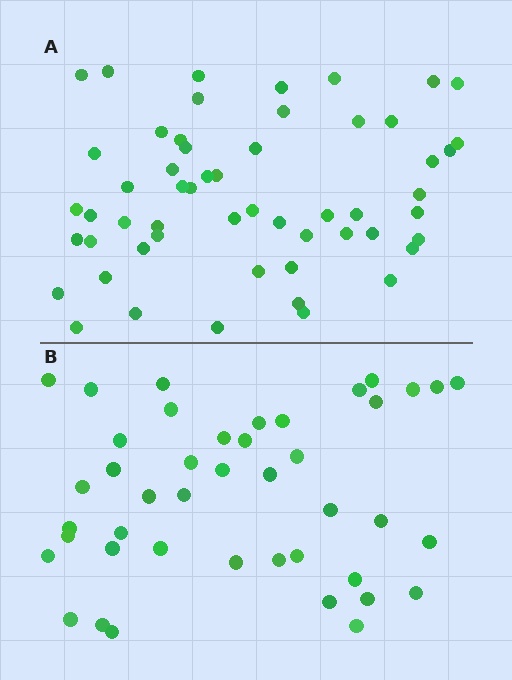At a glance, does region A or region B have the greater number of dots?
Region A (the top region) has more dots.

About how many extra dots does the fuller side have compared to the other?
Region A has roughly 12 or so more dots than region B.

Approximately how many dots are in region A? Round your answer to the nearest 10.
About 60 dots. (The exact count is 55, which rounds to 60.)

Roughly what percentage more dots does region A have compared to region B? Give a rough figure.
About 30% more.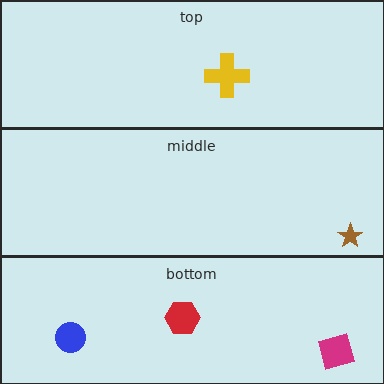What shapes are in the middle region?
The brown star.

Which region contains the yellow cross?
The top region.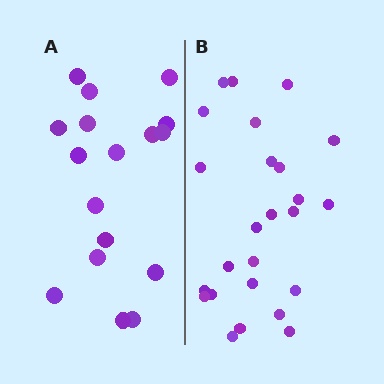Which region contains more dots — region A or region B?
Region B (the right region) has more dots.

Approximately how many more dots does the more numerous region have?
Region B has roughly 8 or so more dots than region A.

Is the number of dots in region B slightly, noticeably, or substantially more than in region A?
Region B has substantially more. The ratio is roughly 1.5 to 1.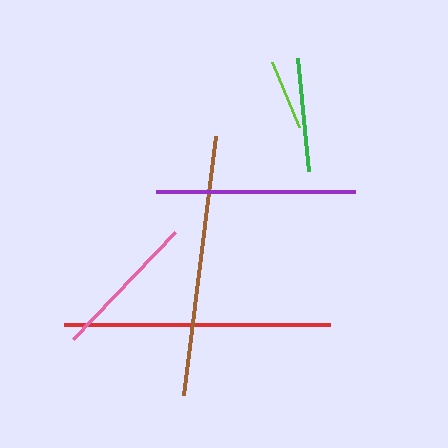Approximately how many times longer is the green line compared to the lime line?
The green line is approximately 1.6 times the length of the lime line.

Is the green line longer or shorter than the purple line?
The purple line is longer than the green line.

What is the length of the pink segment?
The pink segment is approximately 147 pixels long.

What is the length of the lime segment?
The lime segment is approximately 70 pixels long.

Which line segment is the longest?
The red line is the longest at approximately 266 pixels.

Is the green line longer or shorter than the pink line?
The pink line is longer than the green line.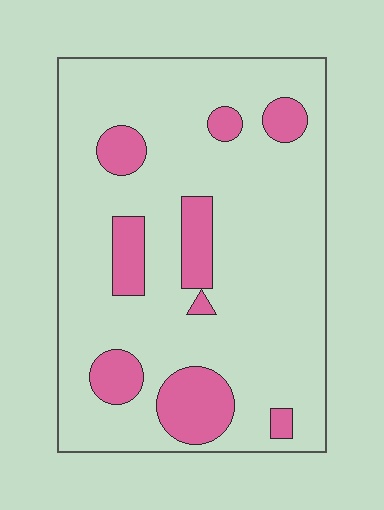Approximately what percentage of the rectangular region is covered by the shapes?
Approximately 20%.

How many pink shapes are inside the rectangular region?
9.